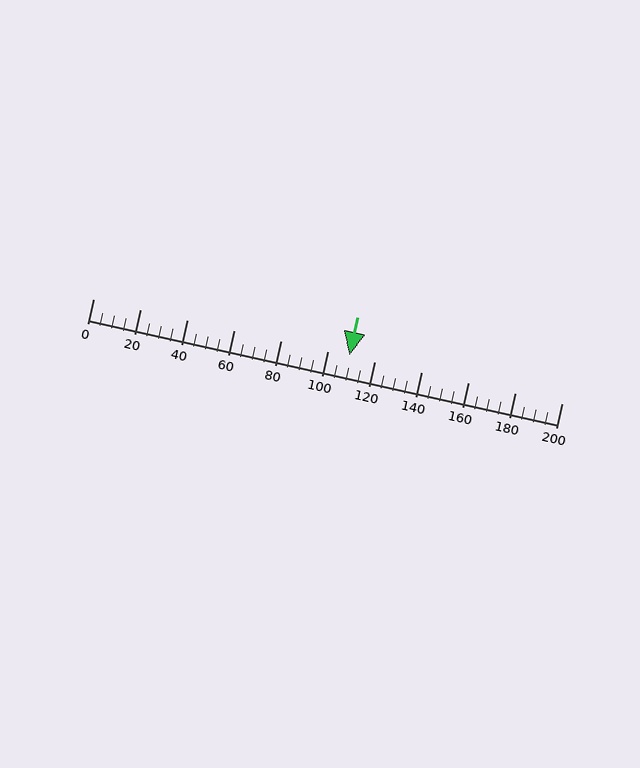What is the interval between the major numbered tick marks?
The major tick marks are spaced 20 units apart.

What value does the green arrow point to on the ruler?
The green arrow points to approximately 109.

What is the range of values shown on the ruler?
The ruler shows values from 0 to 200.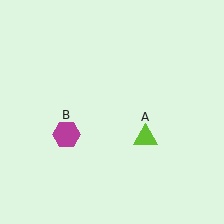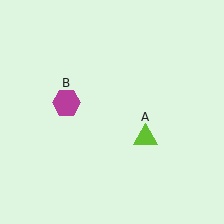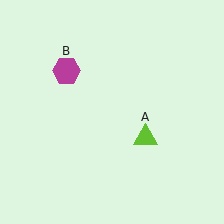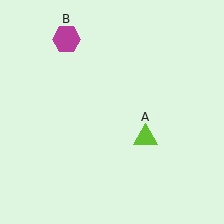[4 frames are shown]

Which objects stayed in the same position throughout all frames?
Lime triangle (object A) remained stationary.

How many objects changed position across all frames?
1 object changed position: magenta hexagon (object B).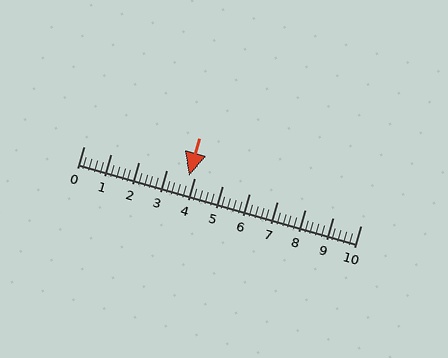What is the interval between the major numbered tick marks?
The major tick marks are spaced 1 units apart.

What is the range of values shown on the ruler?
The ruler shows values from 0 to 10.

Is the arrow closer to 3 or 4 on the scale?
The arrow is closer to 4.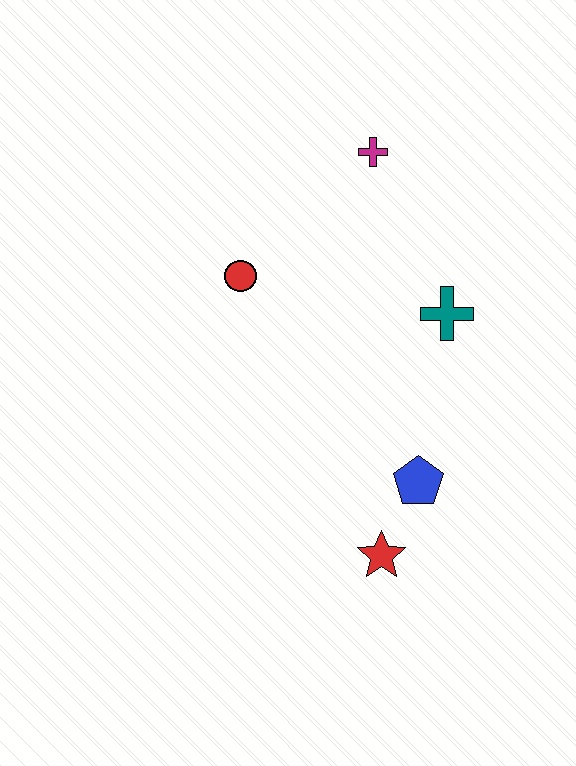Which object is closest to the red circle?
The magenta cross is closest to the red circle.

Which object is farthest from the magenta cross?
The red star is farthest from the magenta cross.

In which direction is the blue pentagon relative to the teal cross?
The blue pentagon is below the teal cross.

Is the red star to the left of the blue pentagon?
Yes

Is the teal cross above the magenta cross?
No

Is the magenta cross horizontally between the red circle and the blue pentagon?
Yes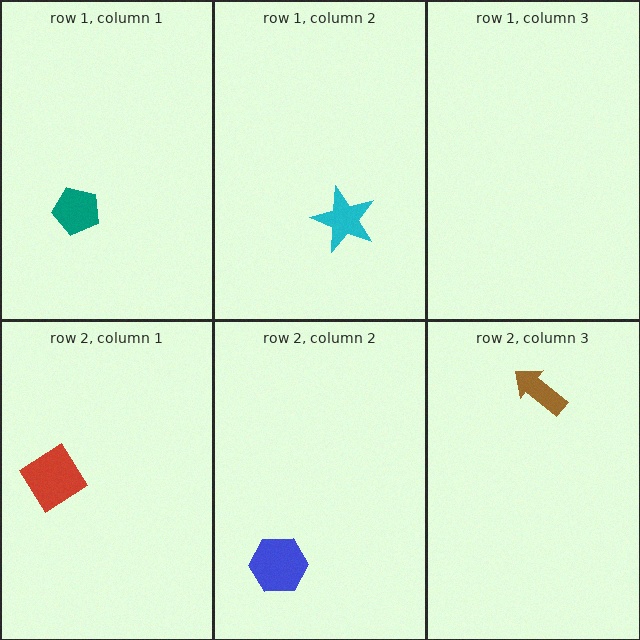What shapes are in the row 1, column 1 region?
The teal pentagon.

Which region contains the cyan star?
The row 1, column 2 region.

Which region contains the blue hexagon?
The row 2, column 2 region.